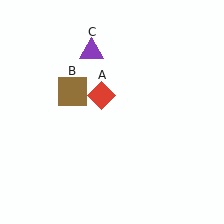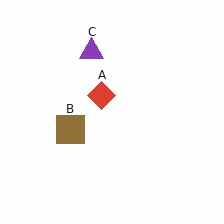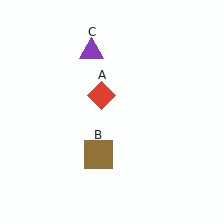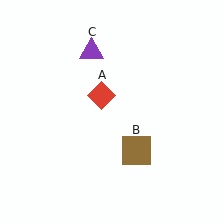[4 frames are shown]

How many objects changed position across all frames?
1 object changed position: brown square (object B).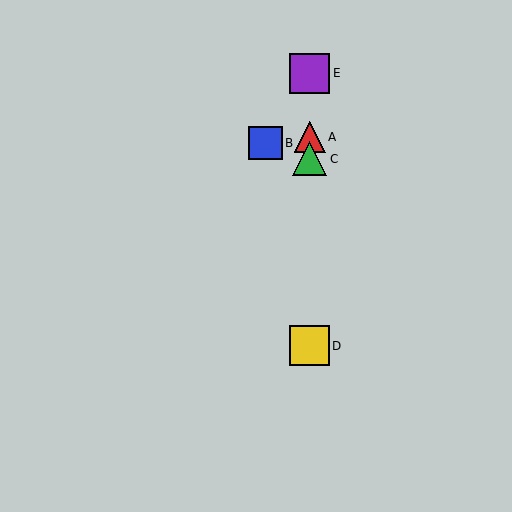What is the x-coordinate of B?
Object B is at x≈265.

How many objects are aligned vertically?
4 objects (A, C, D, E) are aligned vertically.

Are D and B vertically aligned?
No, D is at x≈310 and B is at x≈265.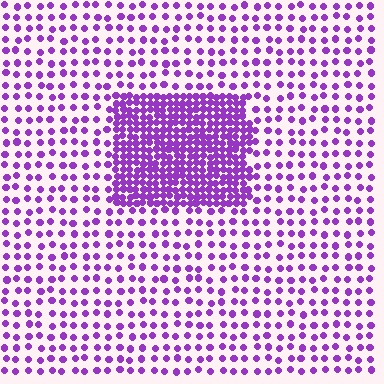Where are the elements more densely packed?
The elements are more densely packed inside the rectangle boundary.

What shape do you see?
I see a rectangle.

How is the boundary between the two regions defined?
The boundary is defined by a change in element density (approximately 2.9x ratio). All elements are the same color, size, and shape.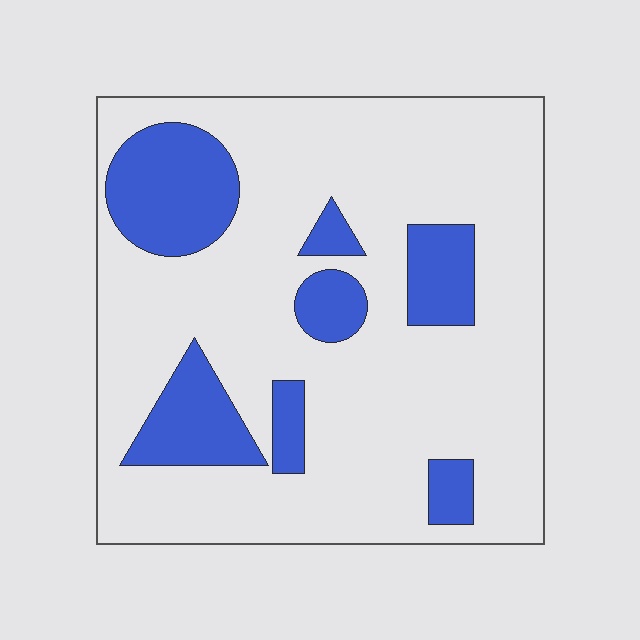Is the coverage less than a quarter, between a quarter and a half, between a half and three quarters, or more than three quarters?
Less than a quarter.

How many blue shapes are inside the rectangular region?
7.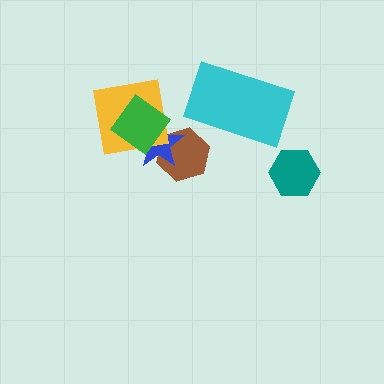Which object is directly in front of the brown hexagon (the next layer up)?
The blue star is directly in front of the brown hexagon.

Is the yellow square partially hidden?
Yes, it is partially covered by another shape.